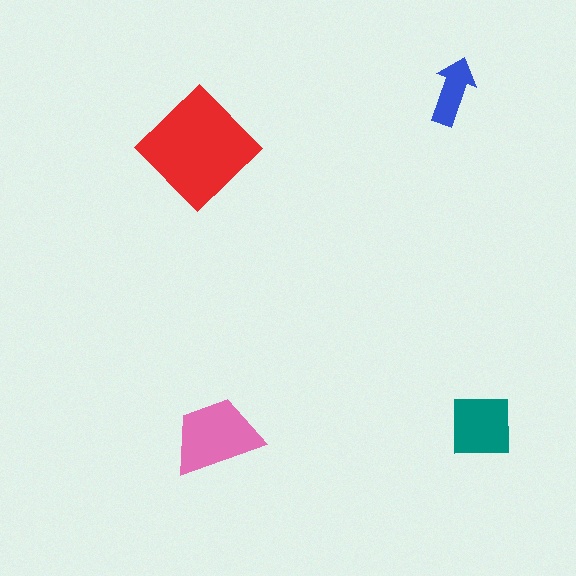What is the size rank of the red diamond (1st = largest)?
1st.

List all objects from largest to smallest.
The red diamond, the pink trapezoid, the teal square, the blue arrow.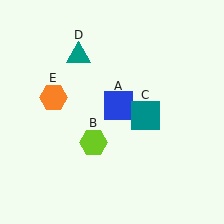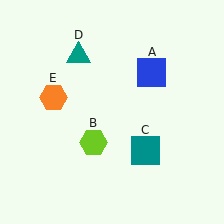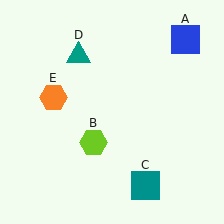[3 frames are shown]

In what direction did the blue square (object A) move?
The blue square (object A) moved up and to the right.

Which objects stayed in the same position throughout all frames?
Lime hexagon (object B) and teal triangle (object D) and orange hexagon (object E) remained stationary.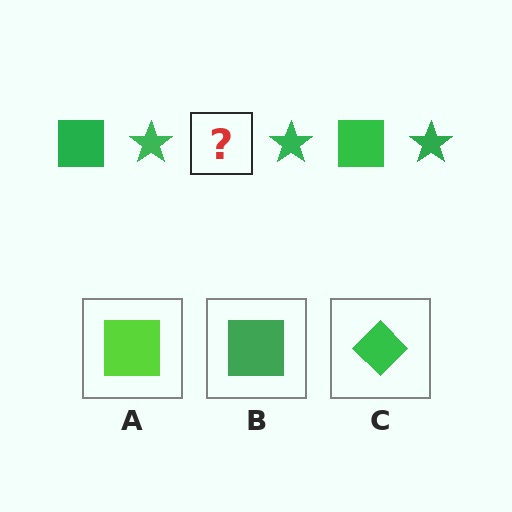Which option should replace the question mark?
Option B.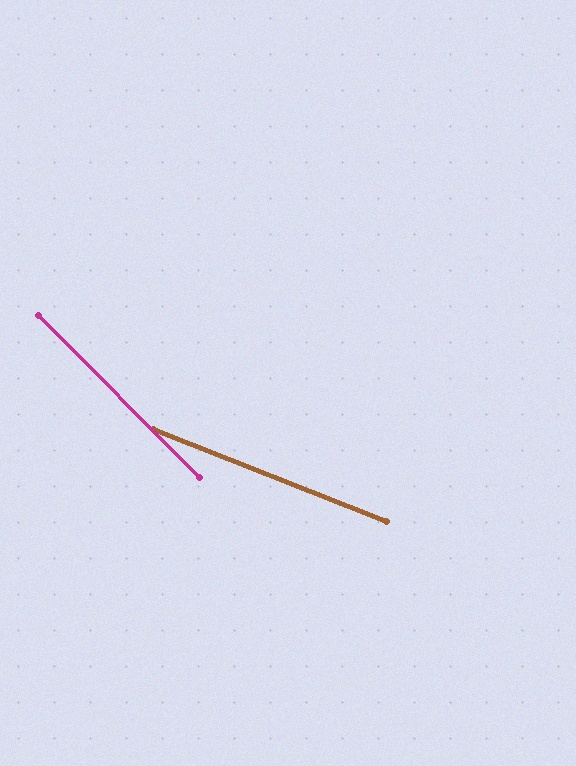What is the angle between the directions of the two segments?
Approximately 24 degrees.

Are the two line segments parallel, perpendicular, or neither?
Neither parallel nor perpendicular — they differ by about 24°.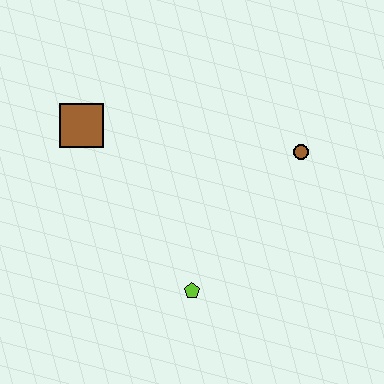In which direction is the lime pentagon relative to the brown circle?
The lime pentagon is below the brown circle.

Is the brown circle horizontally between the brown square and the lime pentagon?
No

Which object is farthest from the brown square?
The brown circle is farthest from the brown square.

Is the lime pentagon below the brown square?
Yes